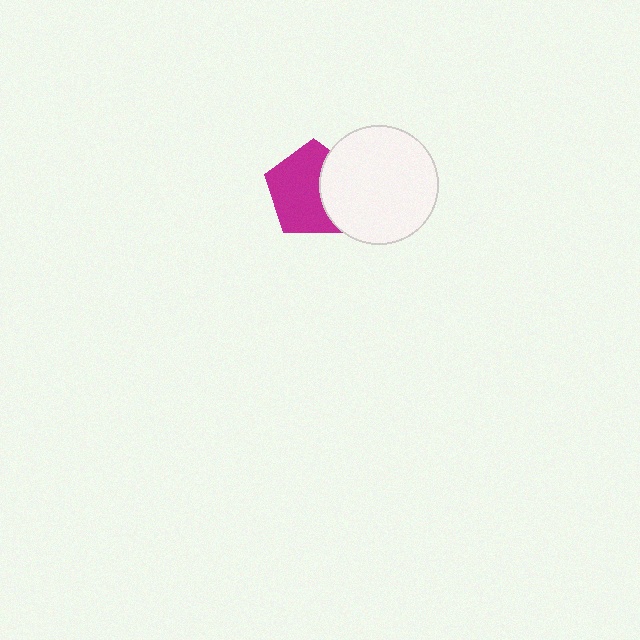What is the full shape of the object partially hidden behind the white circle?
The partially hidden object is a magenta pentagon.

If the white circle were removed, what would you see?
You would see the complete magenta pentagon.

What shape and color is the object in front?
The object in front is a white circle.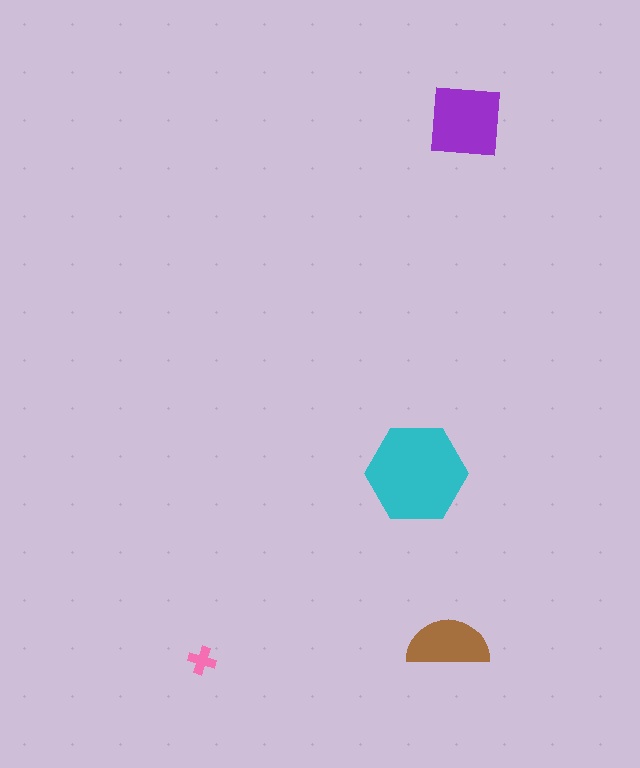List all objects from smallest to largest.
The pink cross, the brown semicircle, the purple square, the cyan hexagon.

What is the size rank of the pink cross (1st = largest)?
4th.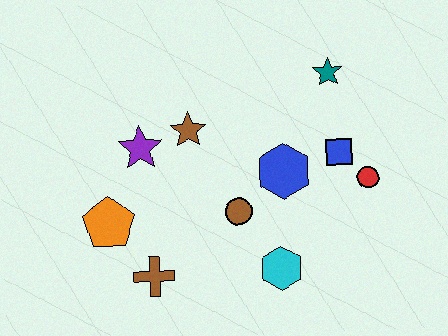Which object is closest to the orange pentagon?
The brown cross is closest to the orange pentagon.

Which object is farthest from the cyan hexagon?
The teal star is farthest from the cyan hexagon.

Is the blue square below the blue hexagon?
No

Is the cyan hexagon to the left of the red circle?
Yes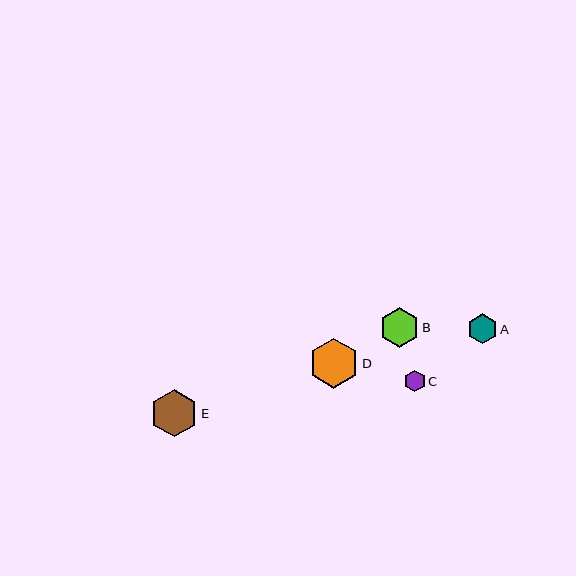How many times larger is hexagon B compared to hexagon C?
Hexagon B is approximately 1.9 times the size of hexagon C.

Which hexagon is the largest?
Hexagon D is the largest with a size of approximately 50 pixels.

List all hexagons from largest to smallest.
From largest to smallest: D, E, B, A, C.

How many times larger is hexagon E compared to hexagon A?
Hexagon E is approximately 1.6 times the size of hexagon A.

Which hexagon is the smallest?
Hexagon C is the smallest with a size of approximately 21 pixels.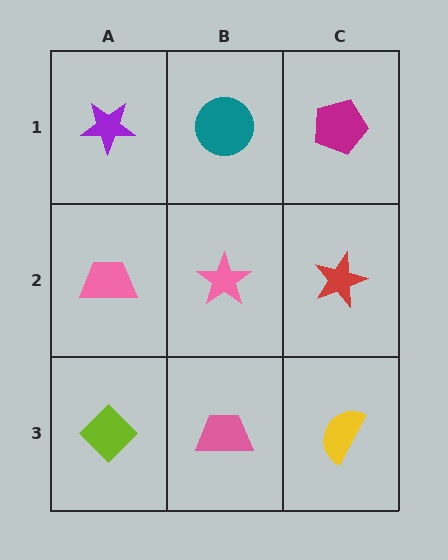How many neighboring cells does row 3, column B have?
3.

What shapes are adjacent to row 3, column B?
A pink star (row 2, column B), a lime diamond (row 3, column A), a yellow semicircle (row 3, column C).